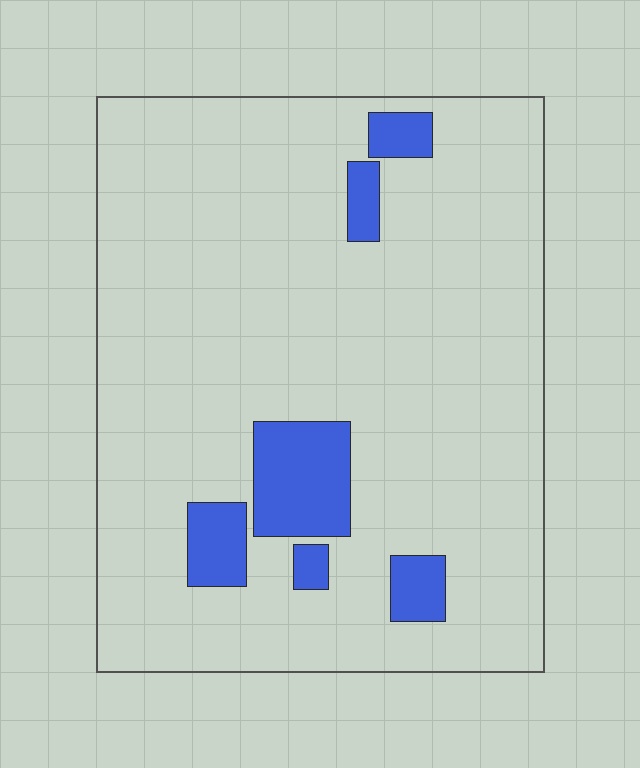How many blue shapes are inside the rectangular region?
6.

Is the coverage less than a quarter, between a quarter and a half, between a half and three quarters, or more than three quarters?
Less than a quarter.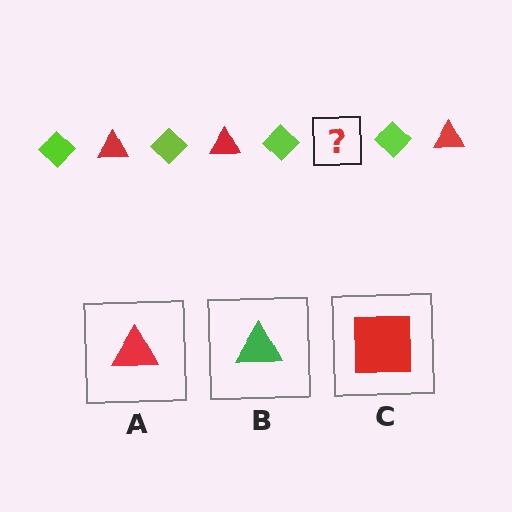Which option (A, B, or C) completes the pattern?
A.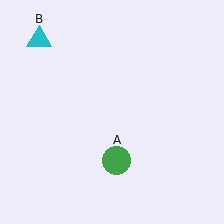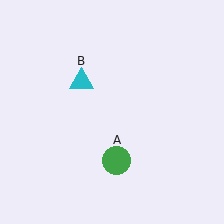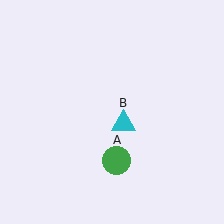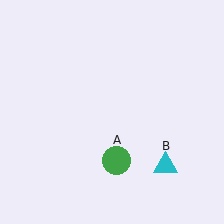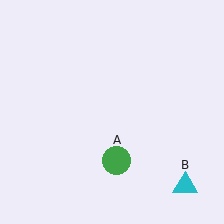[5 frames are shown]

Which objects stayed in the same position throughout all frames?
Green circle (object A) remained stationary.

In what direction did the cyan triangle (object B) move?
The cyan triangle (object B) moved down and to the right.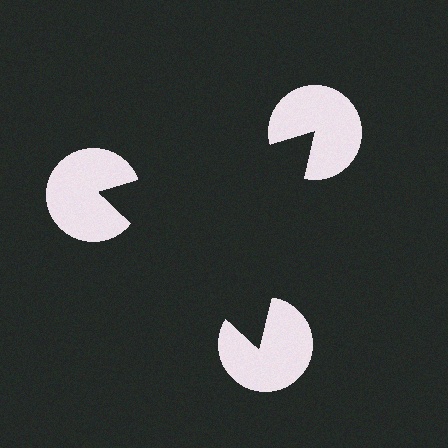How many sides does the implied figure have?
3 sides.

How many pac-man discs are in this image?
There are 3 — one at each vertex of the illusory triangle.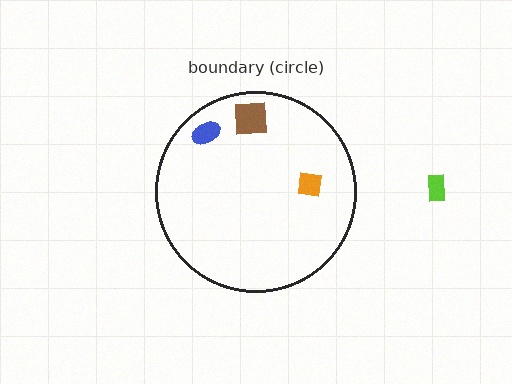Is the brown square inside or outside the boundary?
Inside.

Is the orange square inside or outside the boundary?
Inside.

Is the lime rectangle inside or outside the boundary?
Outside.